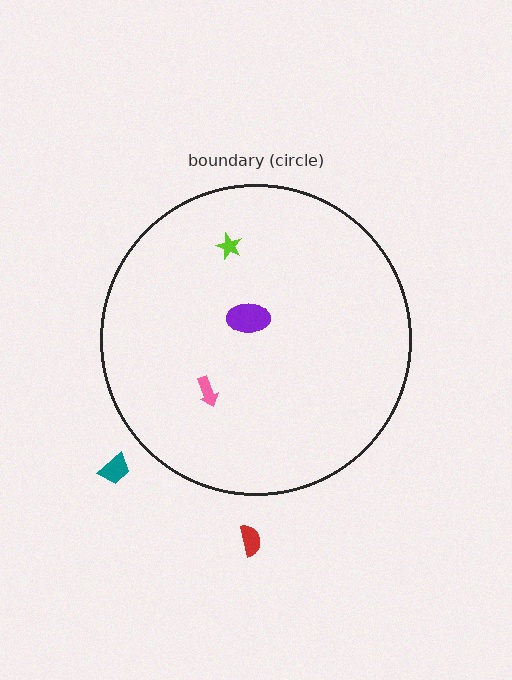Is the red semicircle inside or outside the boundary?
Outside.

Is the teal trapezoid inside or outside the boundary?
Outside.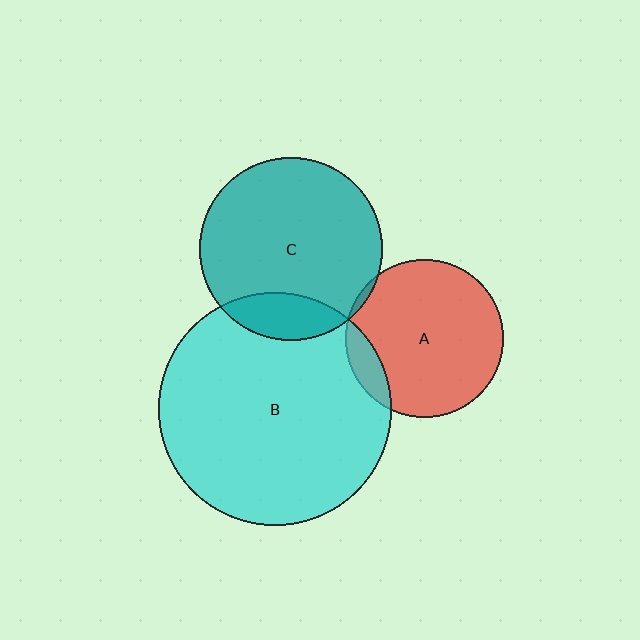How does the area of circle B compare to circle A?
Approximately 2.2 times.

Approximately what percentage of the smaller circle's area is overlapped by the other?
Approximately 5%.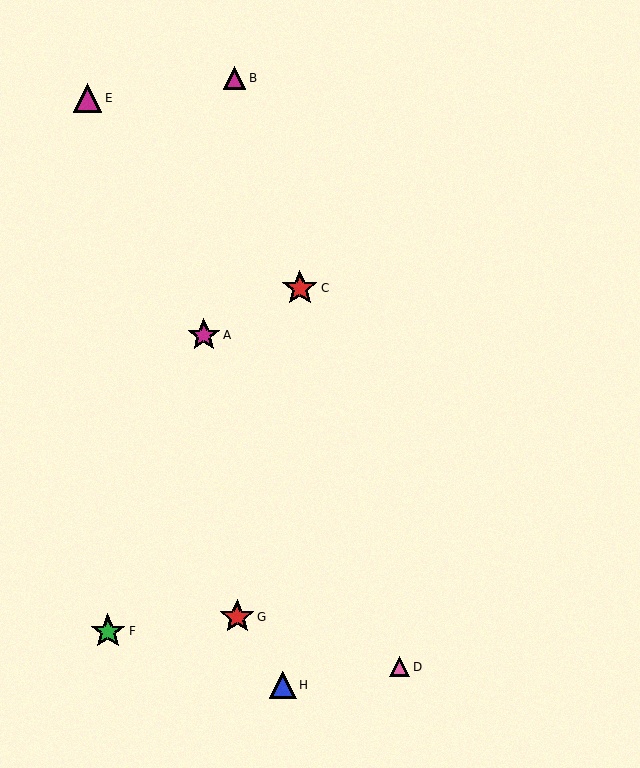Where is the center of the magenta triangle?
The center of the magenta triangle is at (234, 78).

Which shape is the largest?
The red star (labeled C) is the largest.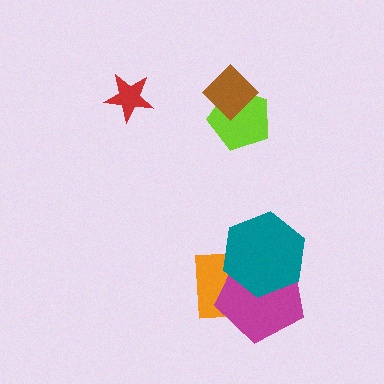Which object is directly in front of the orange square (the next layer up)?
The magenta pentagon is directly in front of the orange square.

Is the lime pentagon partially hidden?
Yes, it is partially covered by another shape.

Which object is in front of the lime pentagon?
The brown diamond is in front of the lime pentagon.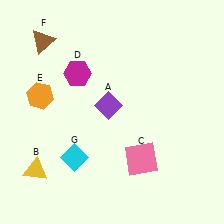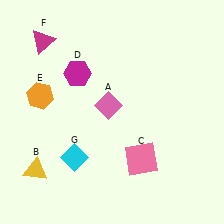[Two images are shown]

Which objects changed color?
A changed from purple to pink. F changed from brown to magenta.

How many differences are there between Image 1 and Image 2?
There are 2 differences between the two images.